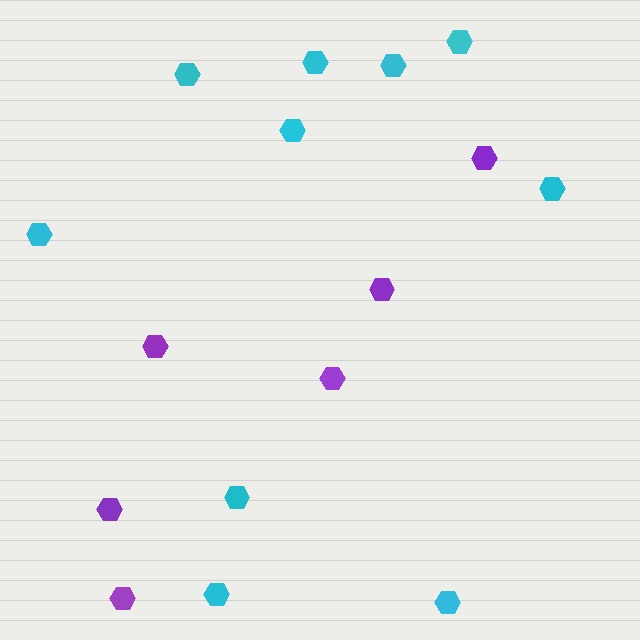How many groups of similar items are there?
There are 2 groups: one group of purple hexagons (6) and one group of cyan hexagons (10).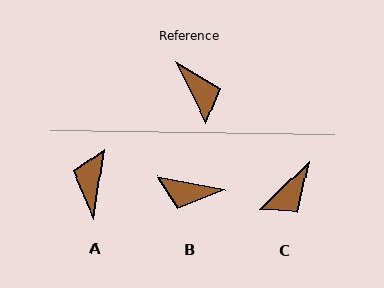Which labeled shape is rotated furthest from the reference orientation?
A, about 145 degrees away.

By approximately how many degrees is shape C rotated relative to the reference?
Approximately 71 degrees clockwise.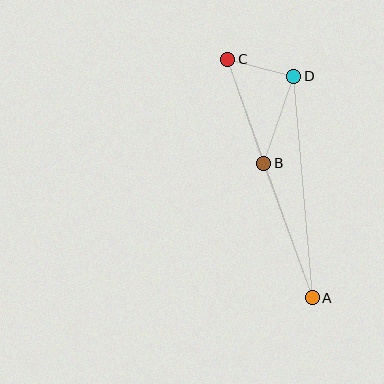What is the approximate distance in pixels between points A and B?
The distance between A and B is approximately 143 pixels.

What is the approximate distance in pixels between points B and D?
The distance between B and D is approximately 92 pixels.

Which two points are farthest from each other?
Points A and C are farthest from each other.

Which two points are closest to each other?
Points C and D are closest to each other.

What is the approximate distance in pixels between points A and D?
The distance between A and D is approximately 222 pixels.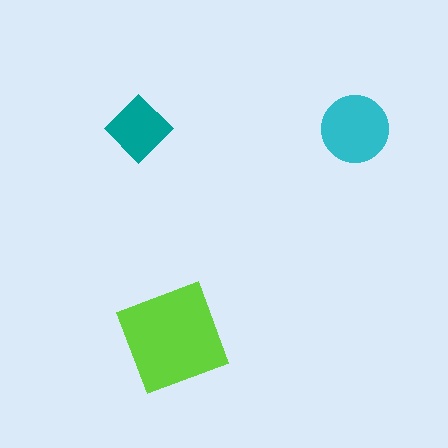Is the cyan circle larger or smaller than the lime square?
Smaller.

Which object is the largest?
The lime square.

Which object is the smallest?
The teal diamond.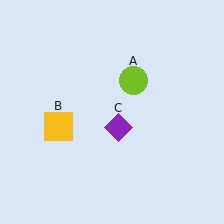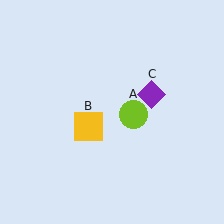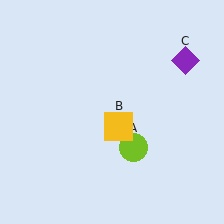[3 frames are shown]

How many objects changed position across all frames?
3 objects changed position: lime circle (object A), yellow square (object B), purple diamond (object C).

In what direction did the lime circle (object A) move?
The lime circle (object A) moved down.